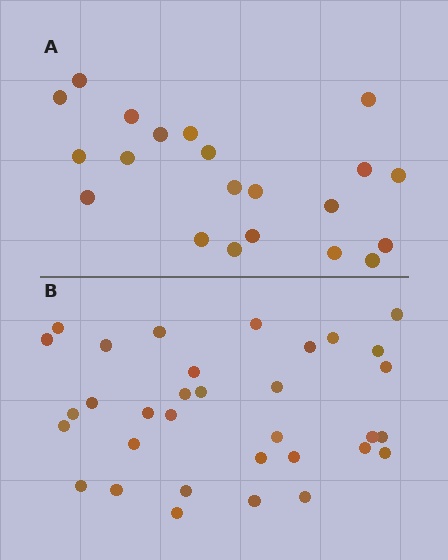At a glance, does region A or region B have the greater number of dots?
Region B (the bottom region) has more dots.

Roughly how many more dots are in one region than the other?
Region B has roughly 12 or so more dots than region A.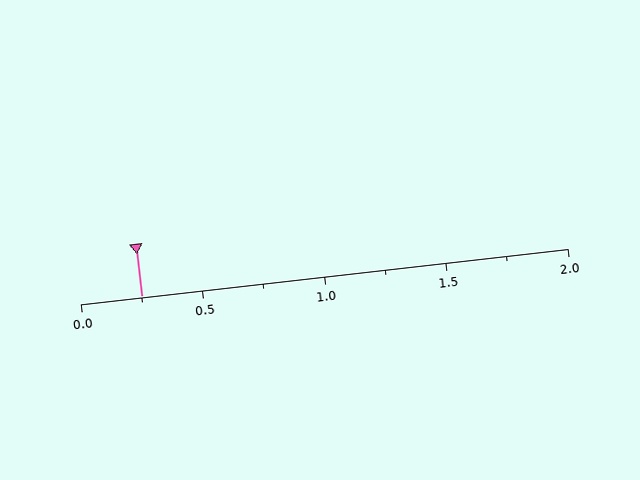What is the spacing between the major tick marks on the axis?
The major ticks are spaced 0.5 apart.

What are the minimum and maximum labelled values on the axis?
The axis runs from 0.0 to 2.0.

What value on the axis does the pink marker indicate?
The marker indicates approximately 0.25.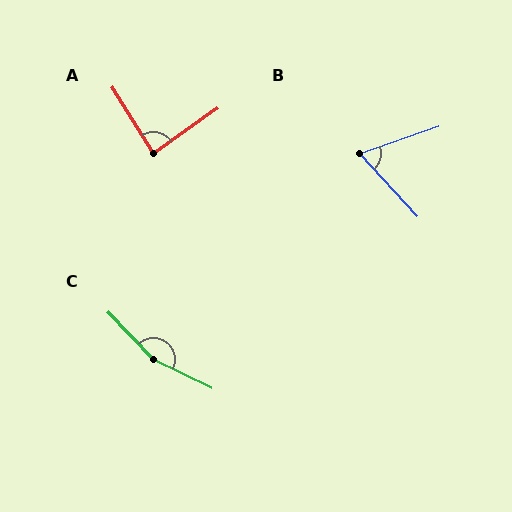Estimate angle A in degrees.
Approximately 87 degrees.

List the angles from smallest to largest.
B (66°), A (87°), C (160°).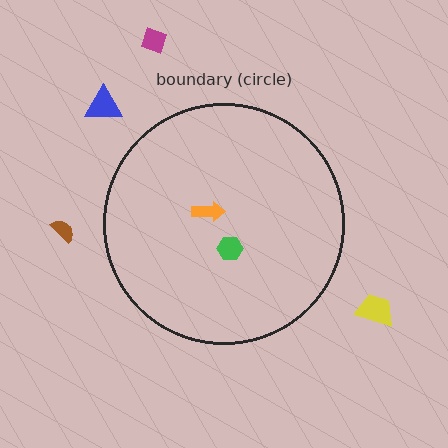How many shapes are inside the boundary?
2 inside, 4 outside.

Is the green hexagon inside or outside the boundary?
Inside.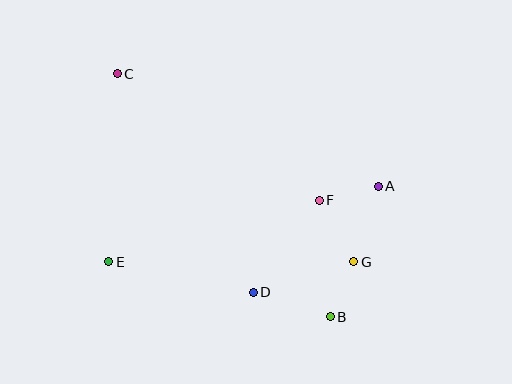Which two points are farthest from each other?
Points B and C are farthest from each other.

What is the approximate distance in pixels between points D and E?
The distance between D and E is approximately 147 pixels.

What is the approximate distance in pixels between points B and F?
The distance between B and F is approximately 117 pixels.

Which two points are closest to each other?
Points B and G are closest to each other.